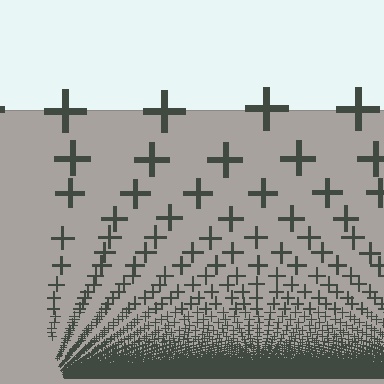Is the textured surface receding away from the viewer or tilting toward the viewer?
The surface appears to tilt toward the viewer. Texture elements get larger and sparser toward the top.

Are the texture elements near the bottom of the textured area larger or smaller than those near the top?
Smaller. The gradient is inverted — elements near the bottom are smaller and denser.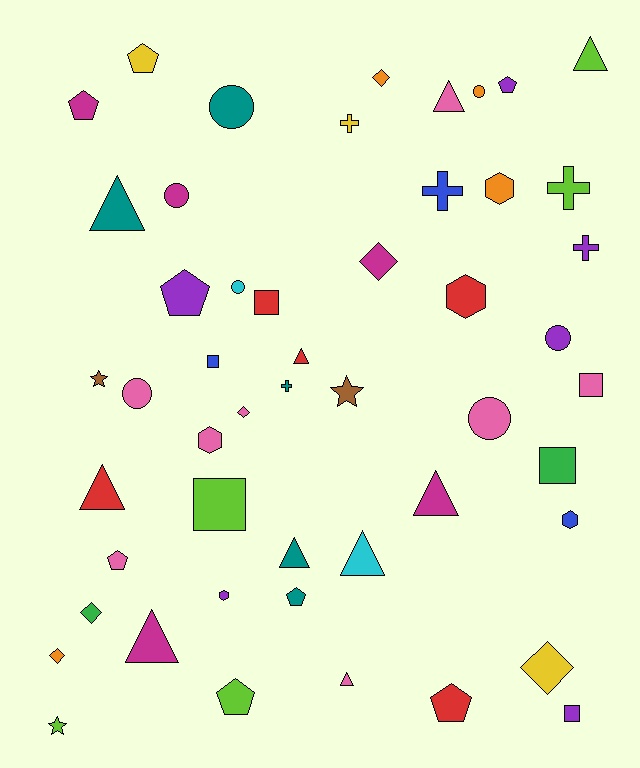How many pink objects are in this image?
There are 8 pink objects.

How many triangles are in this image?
There are 10 triangles.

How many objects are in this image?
There are 50 objects.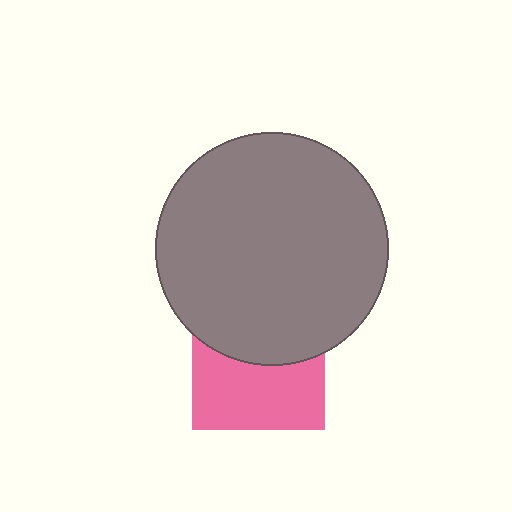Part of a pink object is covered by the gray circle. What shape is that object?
It is a square.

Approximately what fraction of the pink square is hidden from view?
Roughly 46% of the pink square is hidden behind the gray circle.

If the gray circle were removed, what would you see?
You would see the complete pink square.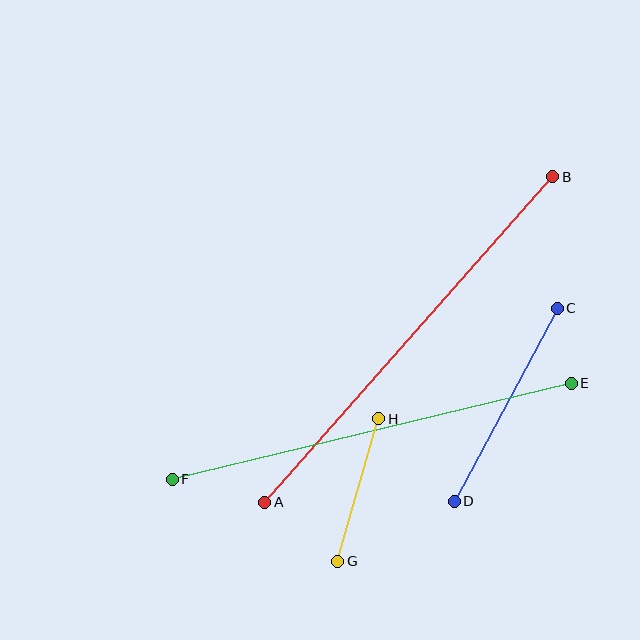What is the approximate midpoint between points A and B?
The midpoint is at approximately (409, 340) pixels.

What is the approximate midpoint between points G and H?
The midpoint is at approximately (358, 490) pixels.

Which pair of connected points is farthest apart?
Points A and B are farthest apart.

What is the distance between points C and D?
The distance is approximately 219 pixels.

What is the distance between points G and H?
The distance is approximately 148 pixels.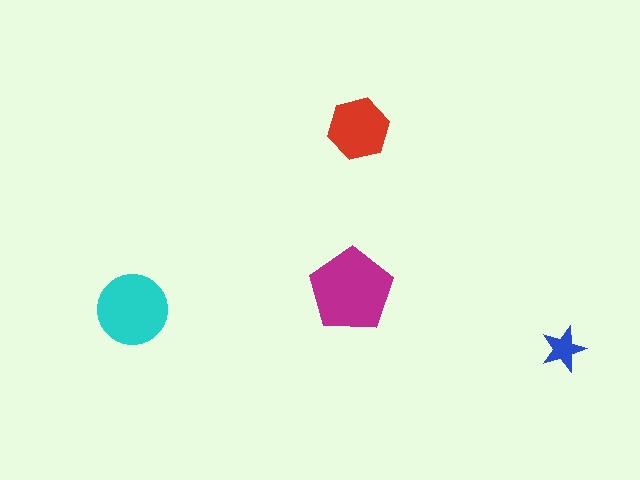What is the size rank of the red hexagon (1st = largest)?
3rd.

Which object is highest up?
The red hexagon is topmost.